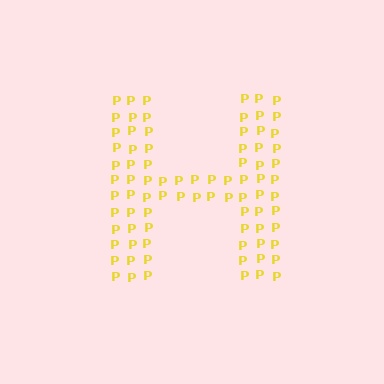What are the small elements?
The small elements are letter P's.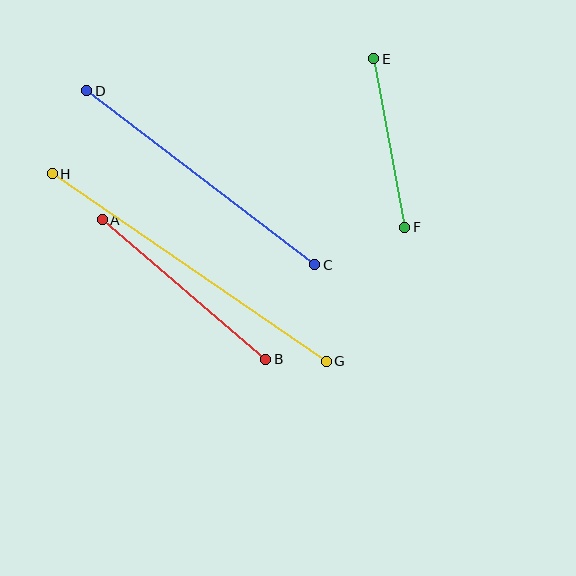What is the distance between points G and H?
The distance is approximately 332 pixels.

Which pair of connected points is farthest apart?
Points G and H are farthest apart.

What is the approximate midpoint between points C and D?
The midpoint is at approximately (201, 178) pixels.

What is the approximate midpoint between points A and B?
The midpoint is at approximately (184, 290) pixels.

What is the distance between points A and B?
The distance is approximately 215 pixels.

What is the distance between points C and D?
The distance is approximately 287 pixels.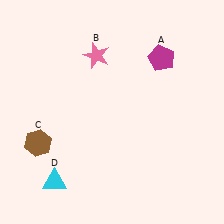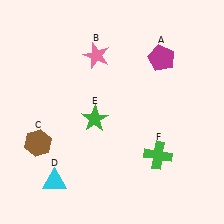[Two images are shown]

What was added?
A green star (E), a green cross (F) were added in Image 2.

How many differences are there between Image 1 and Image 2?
There are 2 differences between the two images.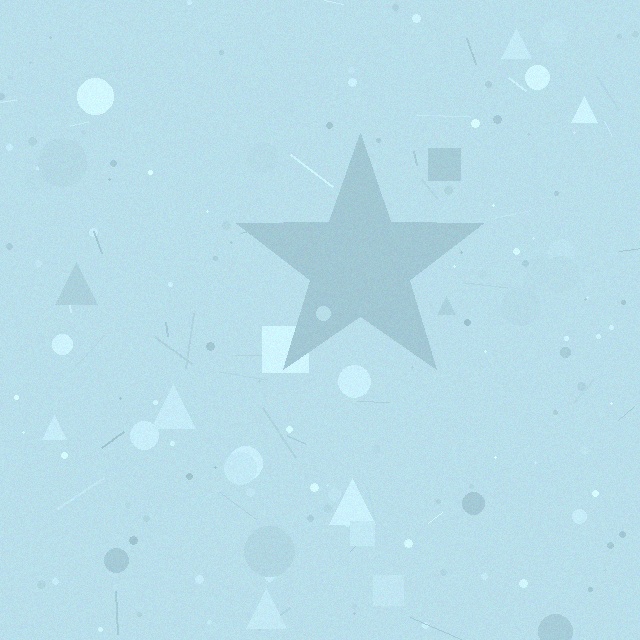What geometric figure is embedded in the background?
A star is embedded in the background.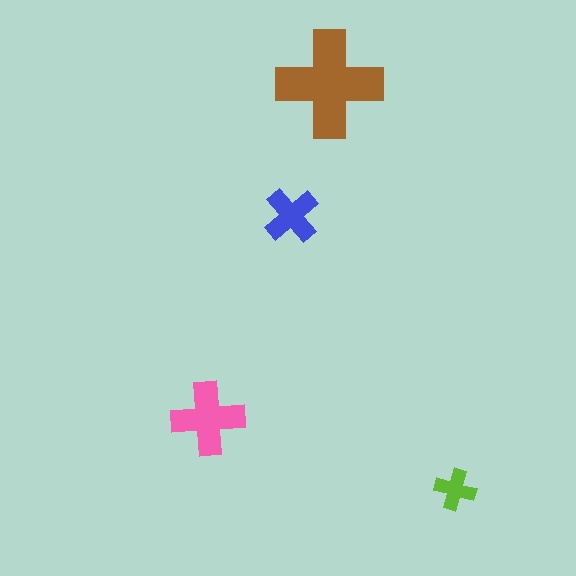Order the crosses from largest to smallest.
the brown one, the pink one, the blue one, the lime one.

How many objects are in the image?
There are 4 objects in the image.